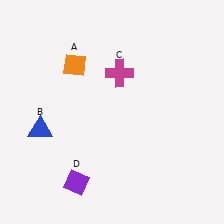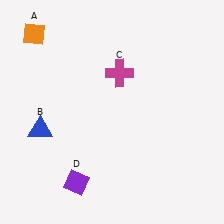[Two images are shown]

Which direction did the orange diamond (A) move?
The orange diamond (A) moved left.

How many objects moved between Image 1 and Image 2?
1 object moved between the two images.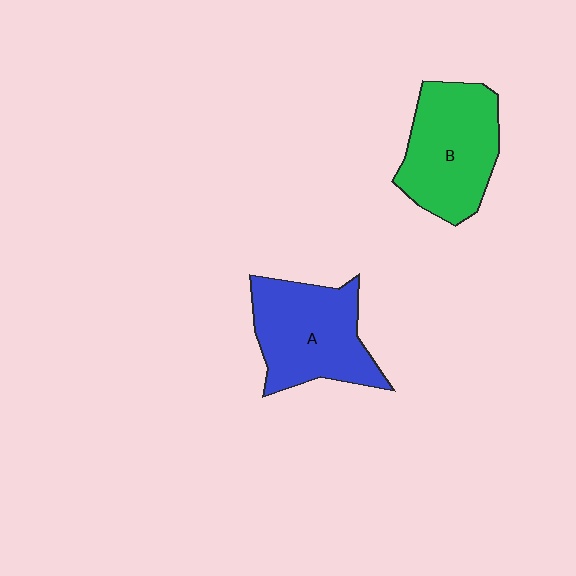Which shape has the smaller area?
Shape A (blue).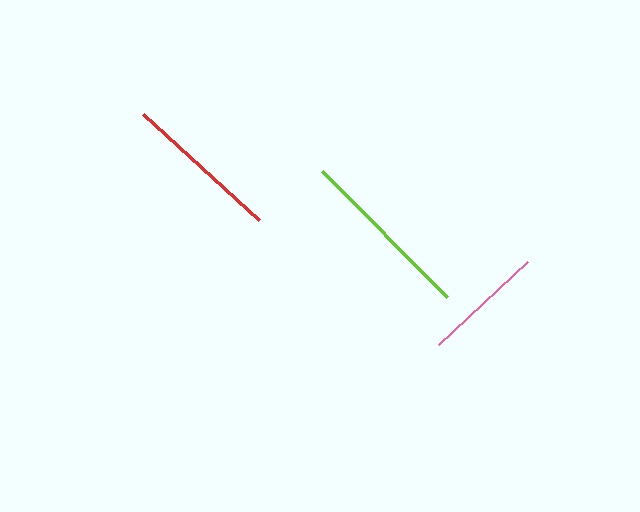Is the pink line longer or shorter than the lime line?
The lime line is longer than the pink line.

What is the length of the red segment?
The red segment is approximately 157 pixels long.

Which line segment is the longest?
The lime line is the longest at approximately 177 pixels.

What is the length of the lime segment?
The lime segment is approximately 177 pixels long.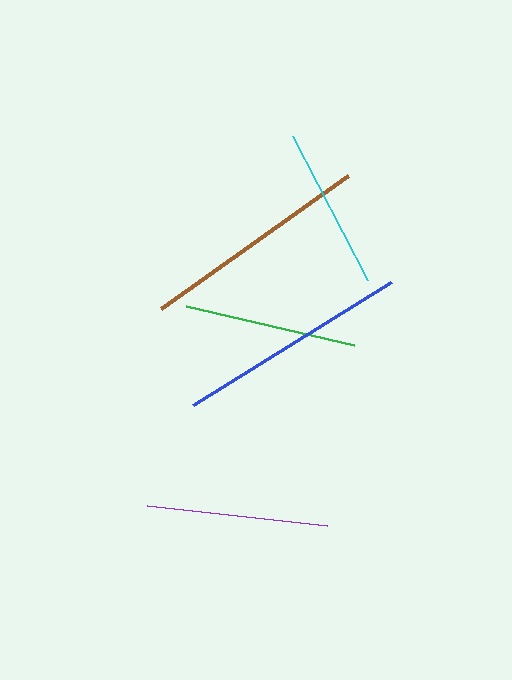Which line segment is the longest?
The blue line is the longest at approximately 233 pixels.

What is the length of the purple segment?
The purple segment is approximately 181 pixels long.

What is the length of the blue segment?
The blue segment is approximately 233 pixels long.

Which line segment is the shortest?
The cyan line is the shortest at approximately 162 pixels.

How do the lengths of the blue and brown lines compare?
The blue and brown lines are approximately the same length.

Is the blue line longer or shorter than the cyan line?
The blue line is longer than the cyan line.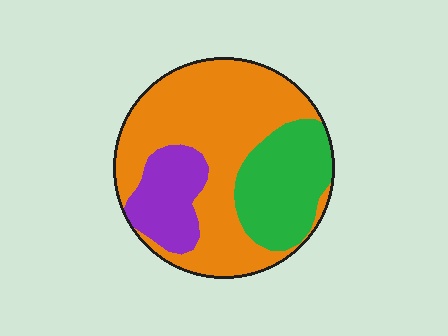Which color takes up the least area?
Purple, at roughly 15%.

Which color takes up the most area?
Orange, at roughly 60%.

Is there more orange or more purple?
Orange.